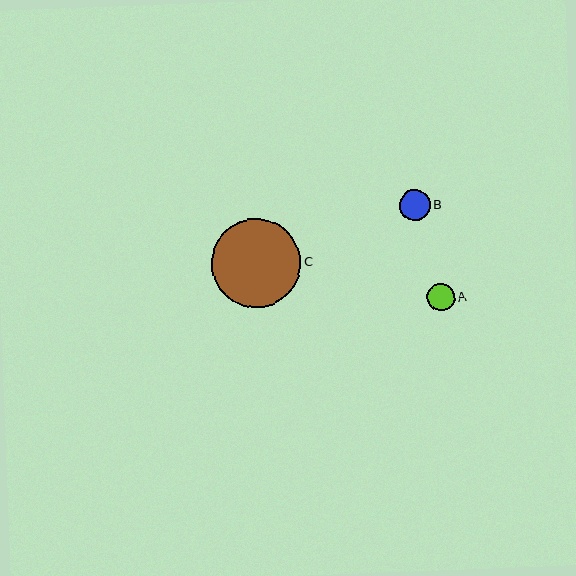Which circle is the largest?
Circle C is the largest with a size of approximately 89 pixels.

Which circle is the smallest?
Circle A is the smallest with a size of approximately 28 pixels.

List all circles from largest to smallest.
From largest to smallest: C, B, A.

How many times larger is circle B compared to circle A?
Circle B is approximately 1.1 times the size of circle A.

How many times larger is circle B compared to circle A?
Circle B is approximately 1.1 times the size of circle A.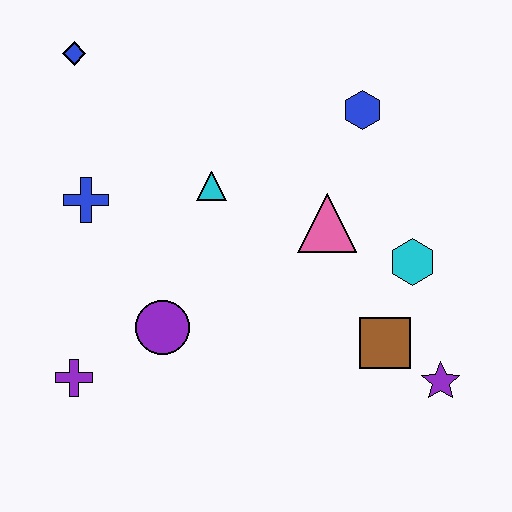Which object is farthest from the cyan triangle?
The purple star is farthest from the cyan triangle.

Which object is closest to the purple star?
The brown square is closest to the purple star.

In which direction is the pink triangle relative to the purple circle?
The pink triangle is to the right of the purple circle.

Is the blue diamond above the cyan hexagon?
Yes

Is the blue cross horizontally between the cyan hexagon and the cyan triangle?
No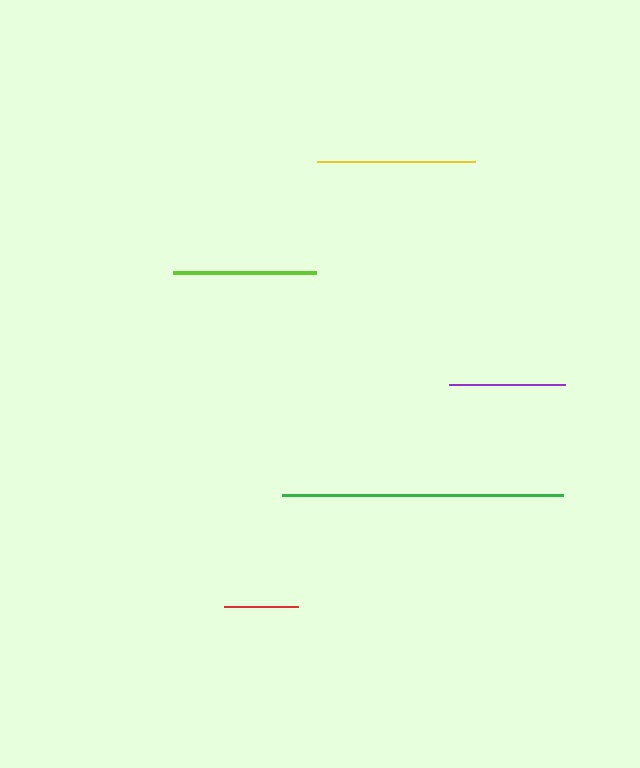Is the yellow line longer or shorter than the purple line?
The yellow line is longer than the purple line.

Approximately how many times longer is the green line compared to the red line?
The green line is approximately 3.8 times the length of the red line.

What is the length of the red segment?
The red segment is approximately 74 pixels long.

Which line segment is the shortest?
The red line is the shortest at approximately 74 pixels.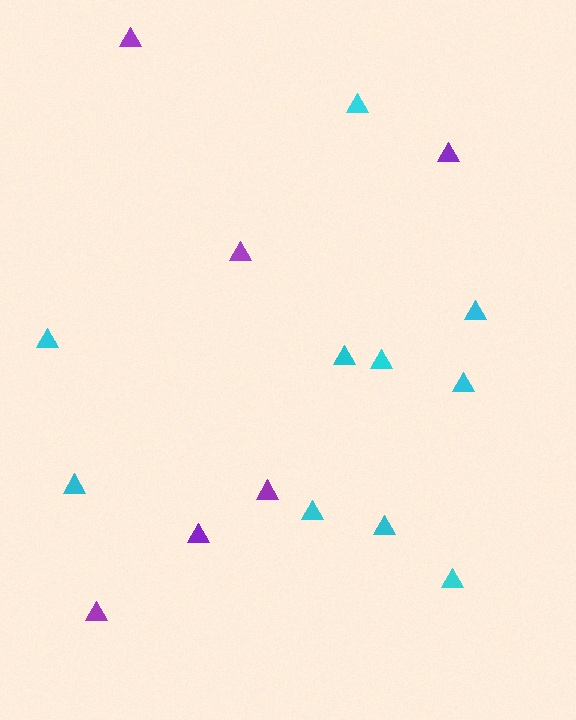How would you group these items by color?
There are 2 groups: one group of cyan triangles (10) and one group of purple triangles (6).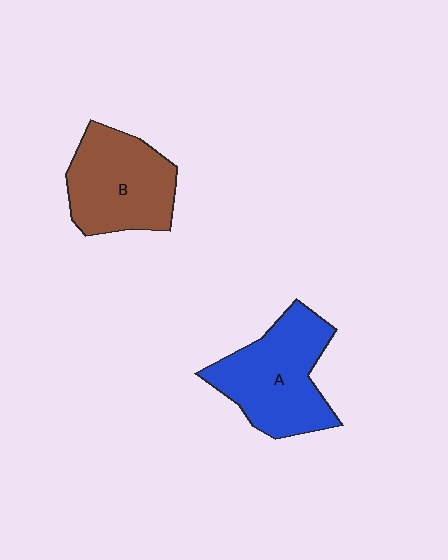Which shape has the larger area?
Shape A (blue).